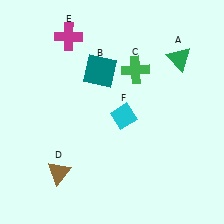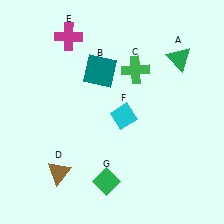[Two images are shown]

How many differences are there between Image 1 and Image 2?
There is 1 difference between the two images.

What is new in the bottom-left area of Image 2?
A green diamond (G) was added in the bottom-left area of Image 2.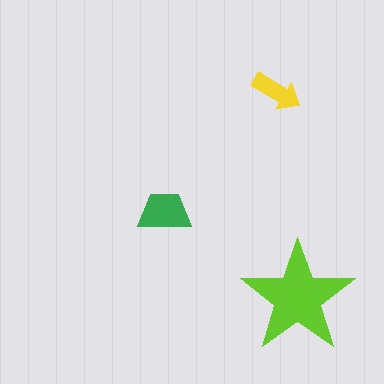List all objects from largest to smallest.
The lime star, the green trapezoid, the yellow arrow.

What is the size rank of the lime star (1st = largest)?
1st.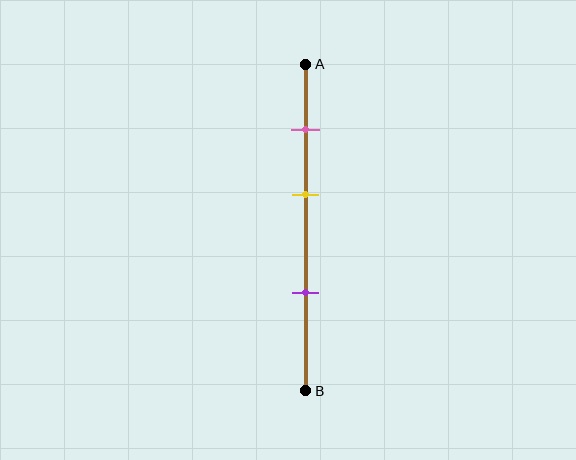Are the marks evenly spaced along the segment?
Yes, the marks are approximately evenly spaced.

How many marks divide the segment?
There are 3 marks dividing the segment.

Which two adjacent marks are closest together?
The pink and yellow marks are the closest adjacent pair.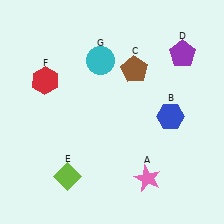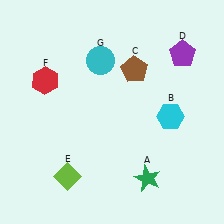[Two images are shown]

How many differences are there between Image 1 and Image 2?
There are 2 differences between the two images.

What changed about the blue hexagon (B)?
In Image 1, B is blue. In Image 2, it changed to cyan.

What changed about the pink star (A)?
In Image 1, A is pink. In Image 2, it changed to green.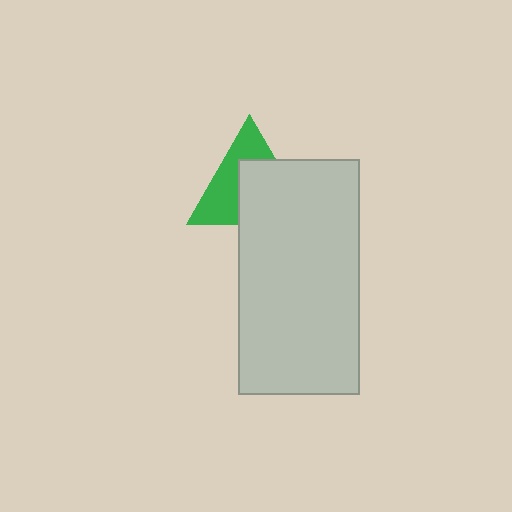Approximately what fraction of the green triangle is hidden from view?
Roughly 53% of the green triangle is hidden behind the light gray rectangle.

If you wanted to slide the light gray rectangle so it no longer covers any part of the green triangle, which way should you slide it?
Slide it toward the lower-right — that is the most direct way to separate the two shapes.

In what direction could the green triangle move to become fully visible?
The green triangle could move toward the upper-left. That would shift it out from behind the light gray rectangle entirely.